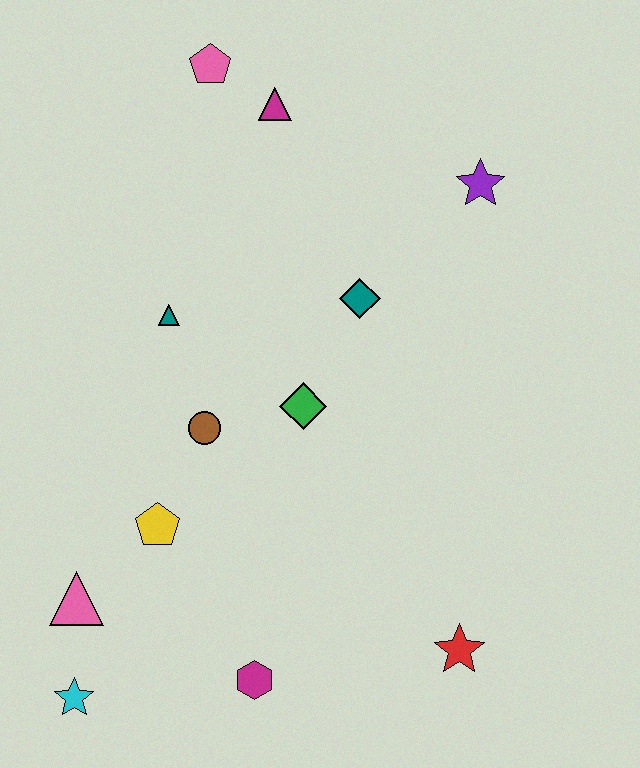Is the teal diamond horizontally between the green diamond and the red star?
Yes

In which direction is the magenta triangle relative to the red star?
The magenta triangle is above the red star.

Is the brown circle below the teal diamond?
Yes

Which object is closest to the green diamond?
The brown circle is closest to the green diamond.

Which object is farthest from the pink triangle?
The purple star is farthest from the pink triangle.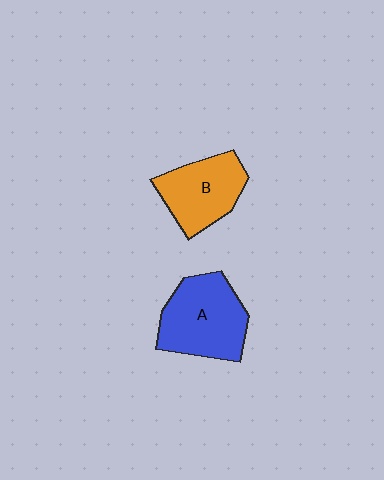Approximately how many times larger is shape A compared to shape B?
Approximately 1.2 times.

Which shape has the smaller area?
Shape B (orange).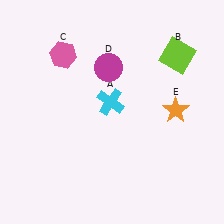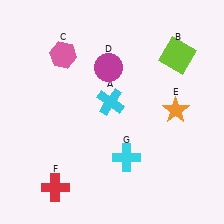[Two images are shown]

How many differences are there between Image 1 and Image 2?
There are 2 differences between the two images.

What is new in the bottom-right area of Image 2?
A cyan cross (G) was added in the bottom-right area of Image 2.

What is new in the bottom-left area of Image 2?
A red cross (F) was added in the bottom-left area of Image 2.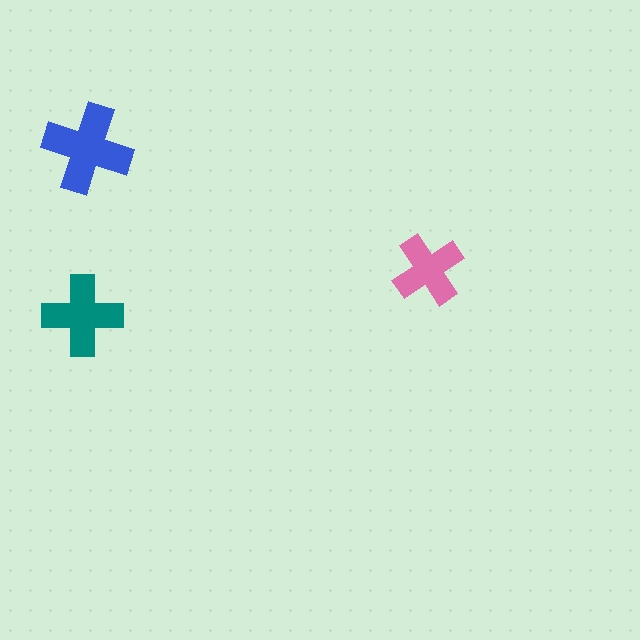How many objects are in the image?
There are 3 objects in the image.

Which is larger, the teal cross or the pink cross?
The teal one.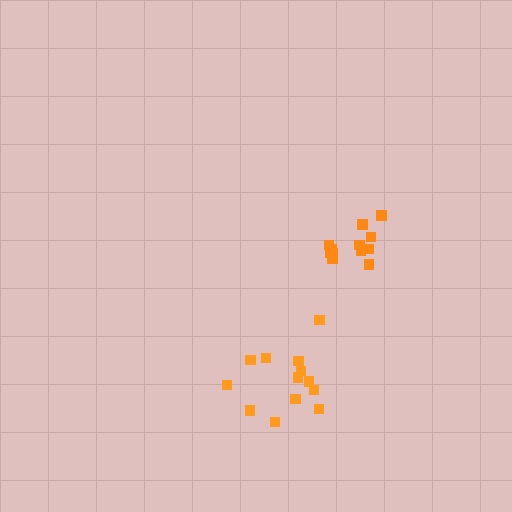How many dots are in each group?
Group 1: 13 dots, Group 2: 13 dots (26 total).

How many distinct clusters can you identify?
There are 2 distinct clusters.